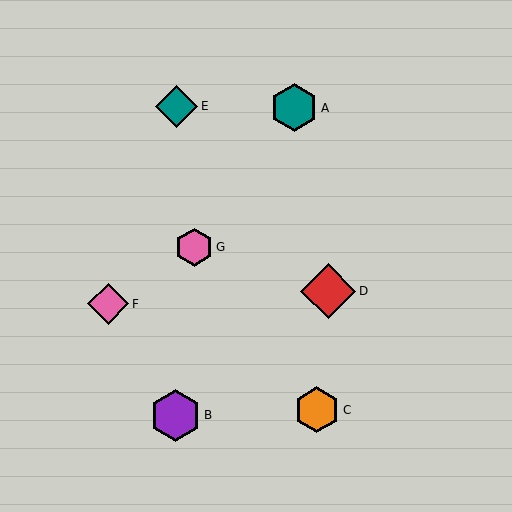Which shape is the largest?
The red diamond (labeled D) is the largest.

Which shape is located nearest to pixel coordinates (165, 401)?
The purple hexagon (labeled B) at (175, 415) is nearest to that location.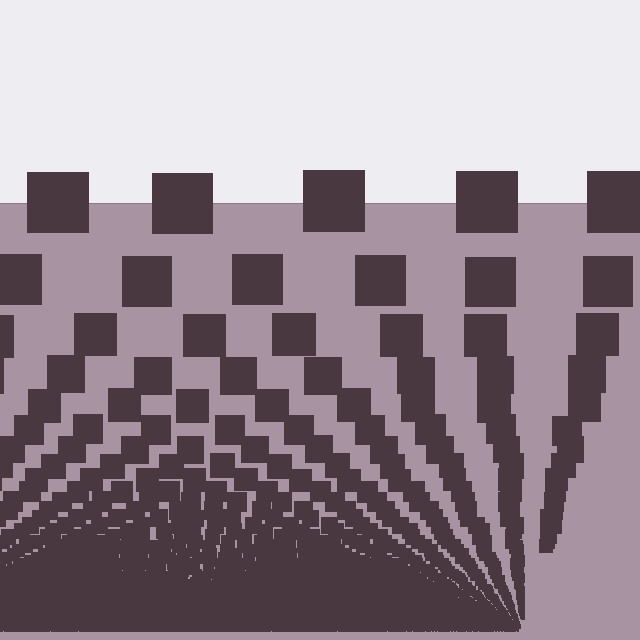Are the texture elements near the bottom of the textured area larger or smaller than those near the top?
Smaller. The gradient is inverted — elements near the bottom are smaller and denser.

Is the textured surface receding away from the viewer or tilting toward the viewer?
The surface appears to tilt toward the viewer. Texture elements get larger and sparser toward the top.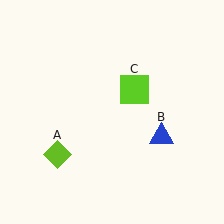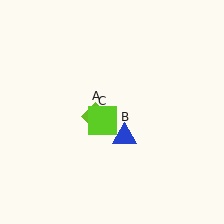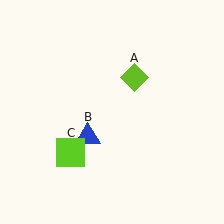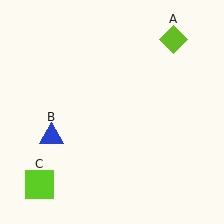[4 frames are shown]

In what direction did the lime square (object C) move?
The lime square (object C) moved down and to the left.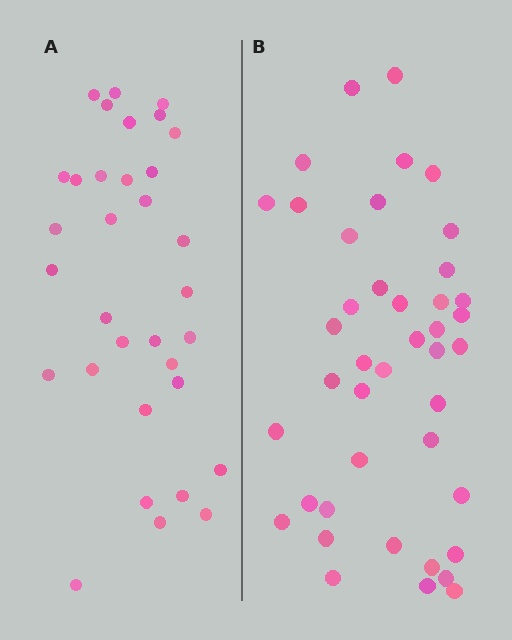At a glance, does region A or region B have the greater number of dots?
Region B (the right region) has more dots.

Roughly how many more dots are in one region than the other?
Region B has roughly 8 or so more dots than region A.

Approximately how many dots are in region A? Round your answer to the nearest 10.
About 30 dots. (The exact count is 33, which rounds to 30.)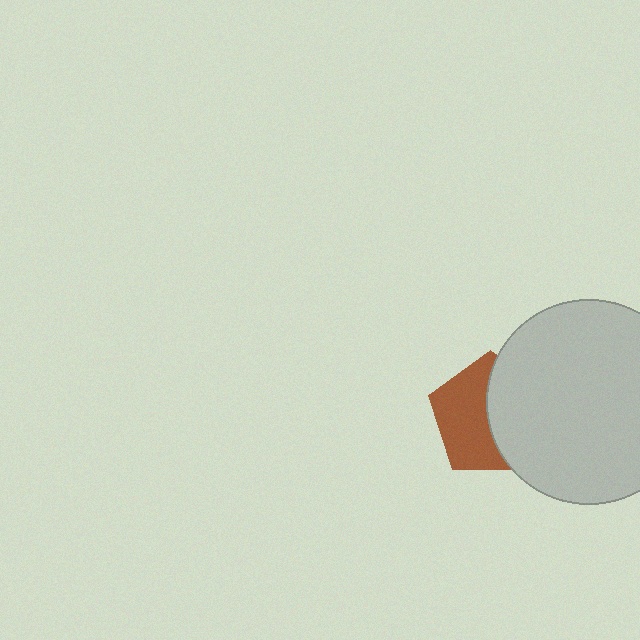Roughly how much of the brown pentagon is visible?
About half of it is visible (roughly 52%).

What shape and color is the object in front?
The object in front is a light gray circle.